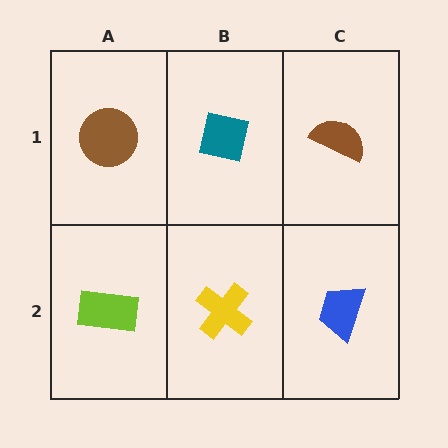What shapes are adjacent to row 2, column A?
A brown circle (row 1, column A), a yellow cross (row 2, column B).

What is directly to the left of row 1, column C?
A teal square.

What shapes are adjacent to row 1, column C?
A blue trapezoid (row 2, column C), a teal square (row 1, column B).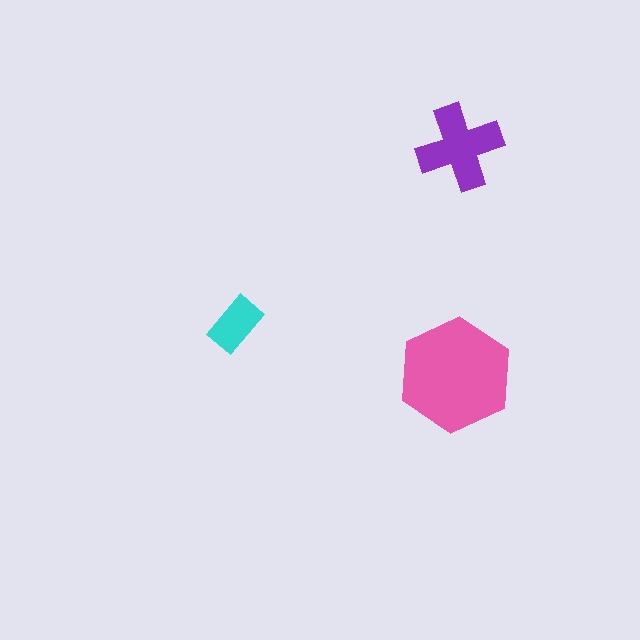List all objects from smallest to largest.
The cyan rectangle, the purple cross, the pink hexagon.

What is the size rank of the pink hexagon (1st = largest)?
1st.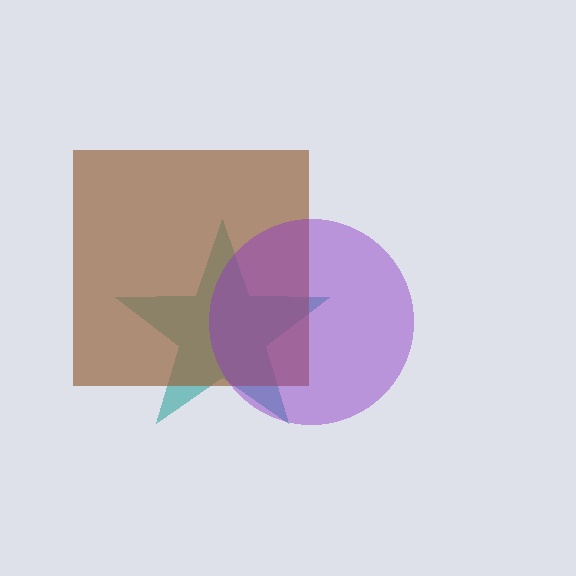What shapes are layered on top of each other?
The layered shapes are: a teal star, a brown square, a purple circle.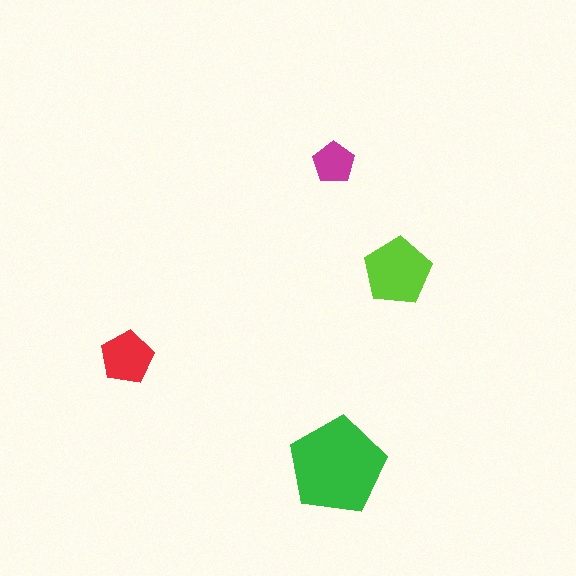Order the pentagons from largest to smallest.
the green one, the lime one, the red one, the magenta one.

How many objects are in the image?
There are 4 objects in the image.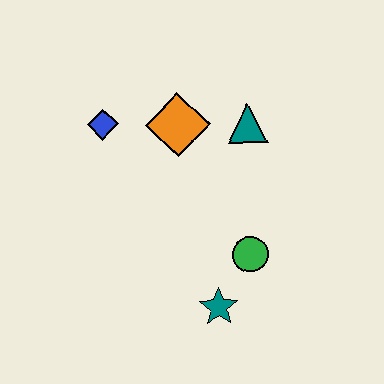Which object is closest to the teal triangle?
The orange diamond is closest to the teal triangle.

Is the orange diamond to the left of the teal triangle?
Yes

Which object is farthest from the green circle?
The blue diamond is farthest from the green circle.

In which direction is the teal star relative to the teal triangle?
The teal star is below the teal triangle.